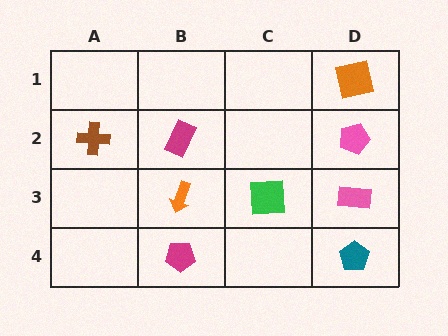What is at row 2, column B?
A magenta rectangle.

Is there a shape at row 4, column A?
No, that cell is empty.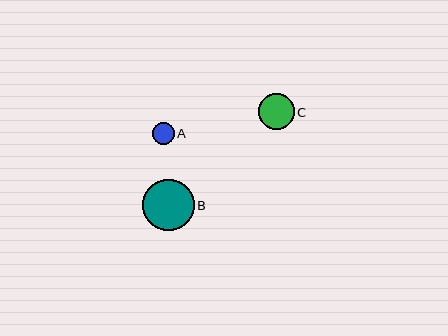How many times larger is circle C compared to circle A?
Circle C is approximately 1.7 times the size of circle A.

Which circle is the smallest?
Circle A is the smallest with a size of approximately 22 pixels.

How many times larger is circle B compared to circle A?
Circle B is approximately 2.3 times the size of circle A.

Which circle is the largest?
Circle B is the largest with a size of approximately 51 pixels.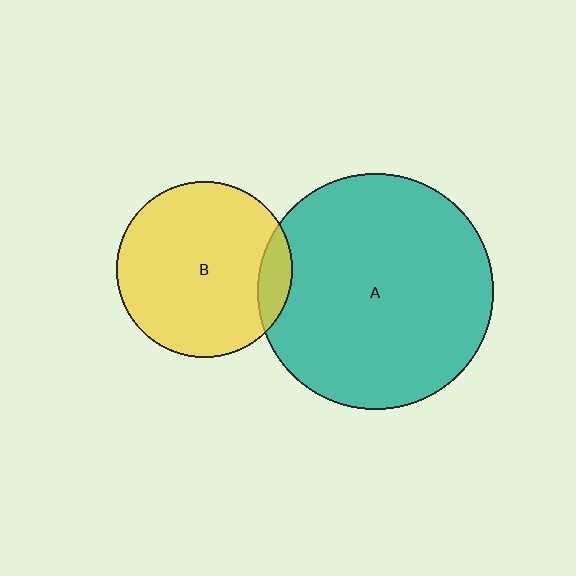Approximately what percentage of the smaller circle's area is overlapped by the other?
Approximately 10%.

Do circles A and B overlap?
Yes.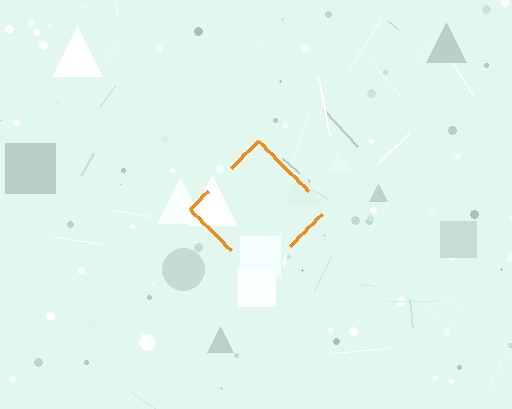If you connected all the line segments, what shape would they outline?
They would outline a diamond.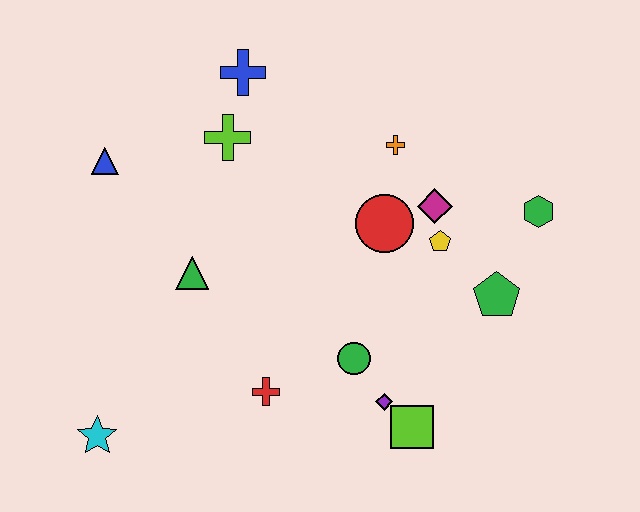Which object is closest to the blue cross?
The lime cross is closest to the blue cross.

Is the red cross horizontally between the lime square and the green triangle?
Yes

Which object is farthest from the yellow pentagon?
The cyan star is farthest from the yellow pentagon.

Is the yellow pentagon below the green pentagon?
No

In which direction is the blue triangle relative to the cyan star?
The blue triangle is above the cyan star.